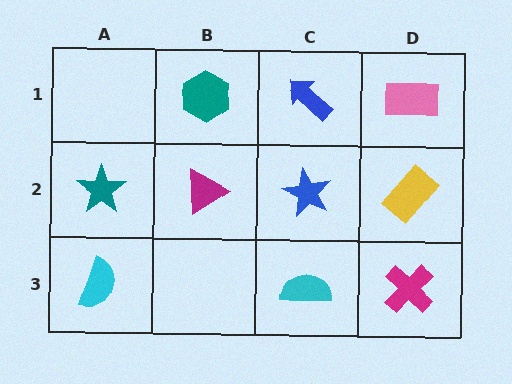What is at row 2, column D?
A yellow rectangle.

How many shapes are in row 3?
3 shapes.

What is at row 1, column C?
A blue arrow.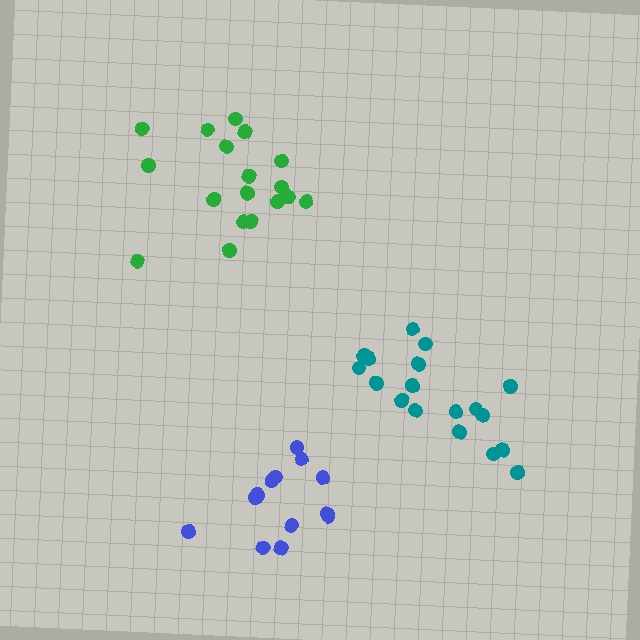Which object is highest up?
The green cluster is topmost.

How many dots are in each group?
Group 1: 13 dots, Group 2: 18 dots, Group 3: 18 dots (49 total).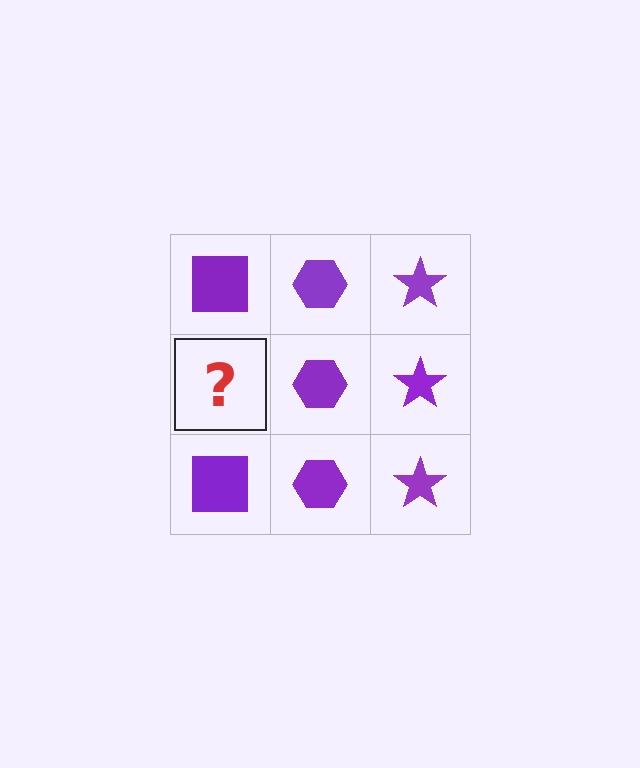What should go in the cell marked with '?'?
The missing cell should contain a purple square.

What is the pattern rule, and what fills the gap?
The rule is that each column has a consistent shape. The gap should be filled with a purple square.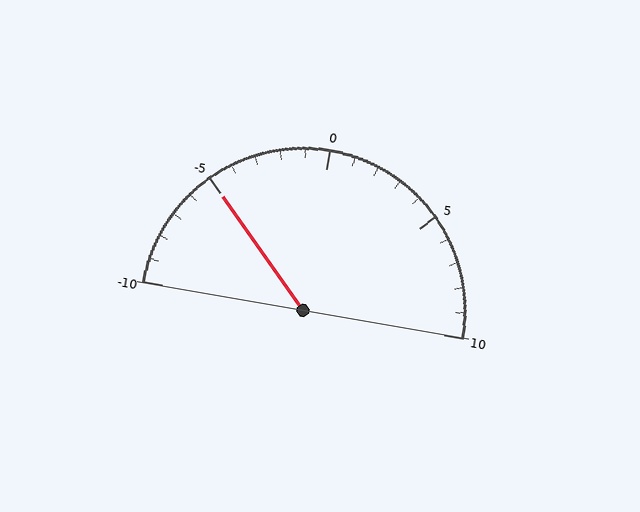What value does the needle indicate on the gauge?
The needle indicates approximately -5.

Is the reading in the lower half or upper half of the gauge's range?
The reading is in the lower half of the range (-10 to 10).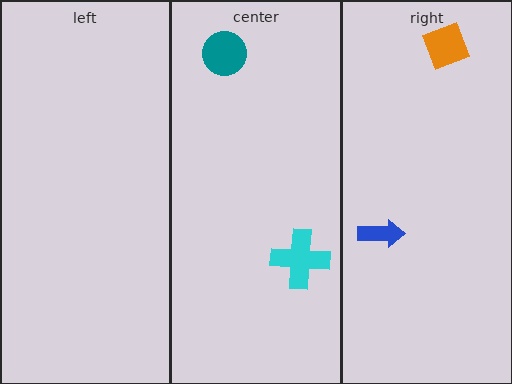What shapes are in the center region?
The teal circle, the cyan cross.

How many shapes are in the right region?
2.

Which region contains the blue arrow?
The right region.